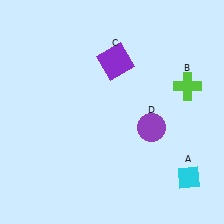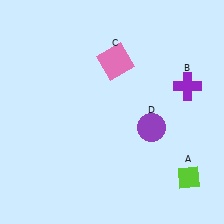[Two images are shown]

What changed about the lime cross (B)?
In Image 1, B is lime. In Image 2, it changed to purple.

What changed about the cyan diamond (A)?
In Image 1, A is cyan. In Image 2, it changed to lime.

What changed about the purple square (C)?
In Image 1, C is purple. In Image 2, it changed to pink.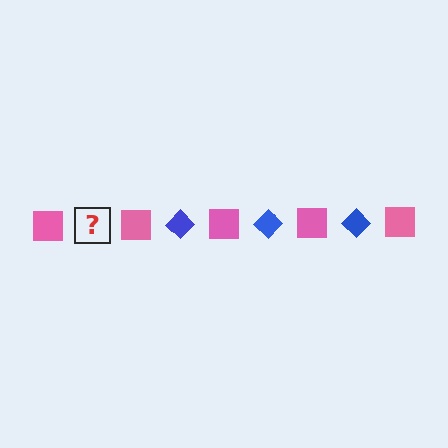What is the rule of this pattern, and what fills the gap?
The rule is that the pattern alternates between pink square and blue diamond. The gap should be filled with a blue diamond.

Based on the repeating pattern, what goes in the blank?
The blank should be a blue diamond.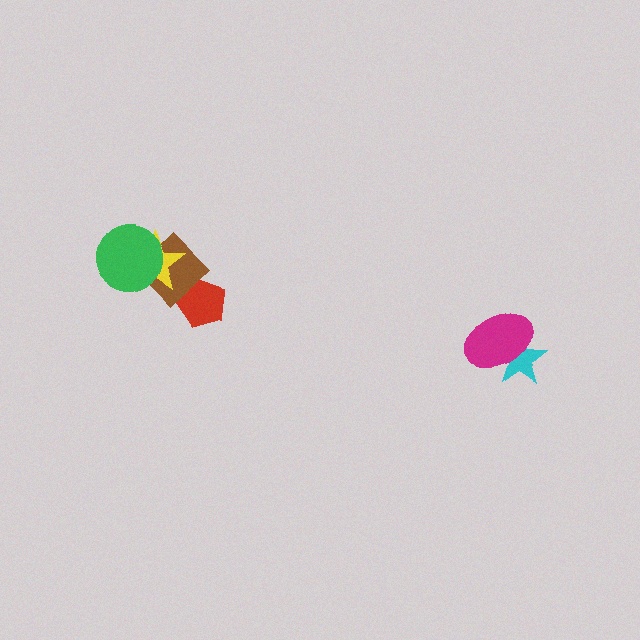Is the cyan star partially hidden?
Yes, it is partially covered by another shape.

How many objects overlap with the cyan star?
1 object overlaps with the cyan star.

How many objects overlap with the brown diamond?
3 objects overlap with the brown diamond.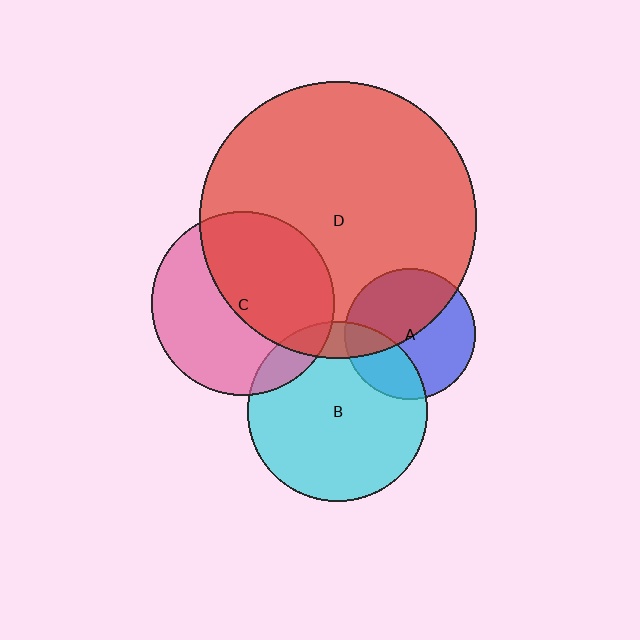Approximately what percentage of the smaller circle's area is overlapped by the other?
Approximately 30%.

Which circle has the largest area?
Circle D (red).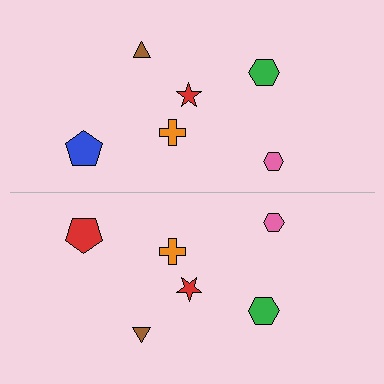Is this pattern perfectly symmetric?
No, the pattern is not perfectly symmetric. The red pentagon on the bottom side breaks the symmetry — its mirror counterpart is blue.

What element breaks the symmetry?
The red pentagon on the bottom side breaks the symmetry — its mirror counterpart is blue.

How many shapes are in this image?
There are 12 shapes in this image.